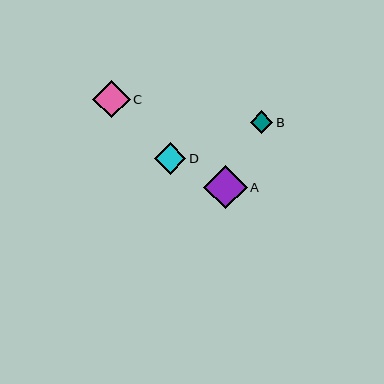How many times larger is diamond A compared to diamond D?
Diamond A is approximately 1.4 times the size of diamond D.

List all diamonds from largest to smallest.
From largest to smallest: A, C, D, B.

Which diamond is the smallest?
Diamond B is the smallest with a size of approximately 22 pixels.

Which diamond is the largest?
Diamond A is the largest with a size of approximately 43 pixels.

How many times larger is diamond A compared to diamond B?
Diamond A is approximately 1.9 times the size of diamond B.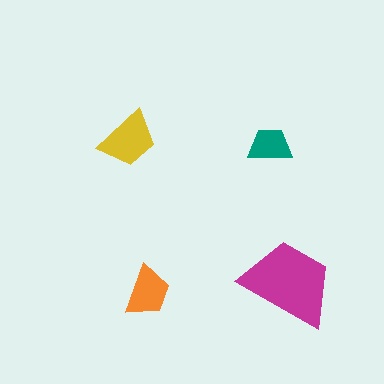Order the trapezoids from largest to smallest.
the magenta one, the yellow one, the orange one, the teal one.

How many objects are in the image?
There are 4 objects in the image.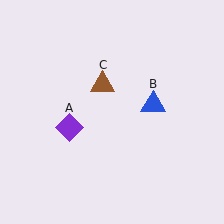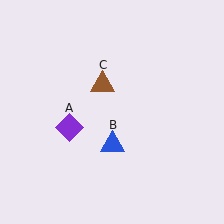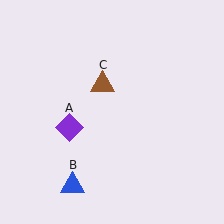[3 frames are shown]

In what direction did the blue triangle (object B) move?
The blue triangle (object B) moved down and to the left.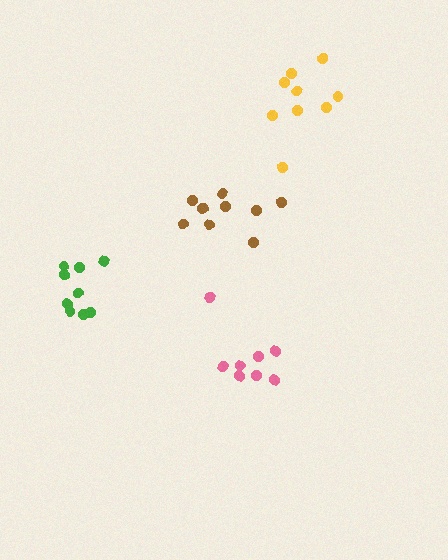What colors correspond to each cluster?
The clusters are colored: brown, green, yellow, pink.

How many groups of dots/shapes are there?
There are 4 groups.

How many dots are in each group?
Group 1: 10 dots, Group 2: 9 dots, Group 3: 9 dots, Group 4: 8 dots (36 total).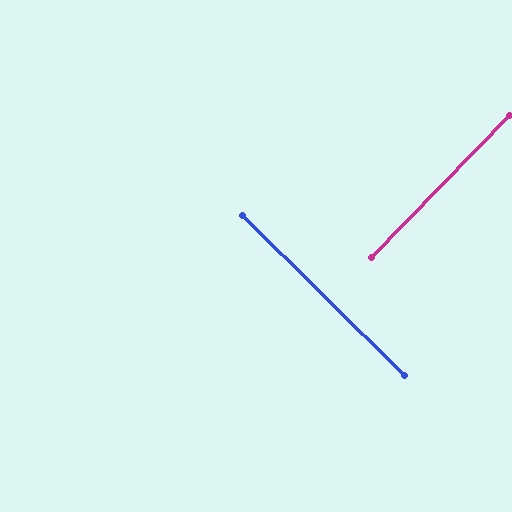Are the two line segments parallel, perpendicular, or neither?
Perpendicular — they meet at approximately 90°.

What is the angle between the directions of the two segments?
Approximately 90 degrees.